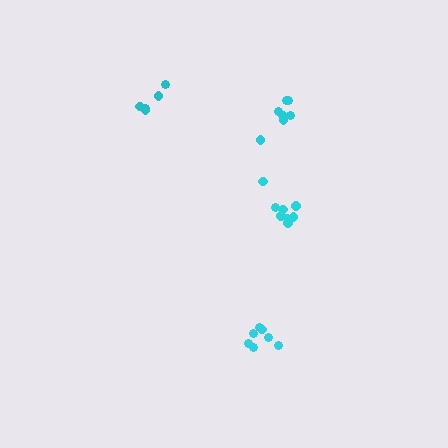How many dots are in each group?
Group 1: 7 dots, Group 2: 8 dots, Group 3: 7 dots, Group 4: 5 dots (27 total).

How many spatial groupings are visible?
There are 4 spatial groupings.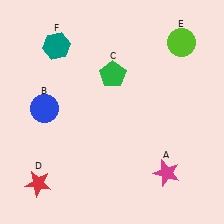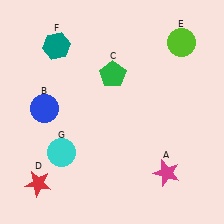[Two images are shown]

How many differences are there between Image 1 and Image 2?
There is 1 difference between the two images.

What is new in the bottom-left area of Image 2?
A cyan circle (G) was added in the bottom-left area of Image 2.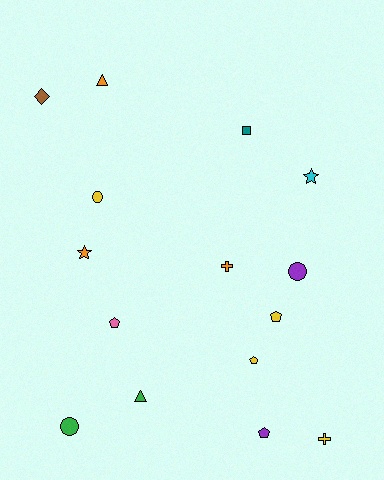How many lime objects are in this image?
There are no lime objects.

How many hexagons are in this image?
There are no hexagons.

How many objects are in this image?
There are 15 objects.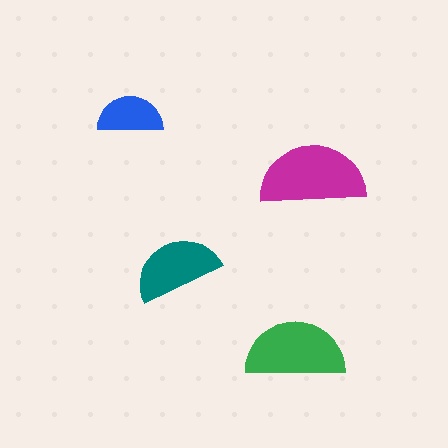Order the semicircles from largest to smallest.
the magenta one, the green one, the teal one, the blue one.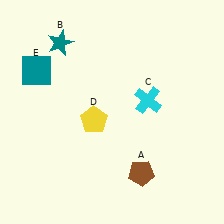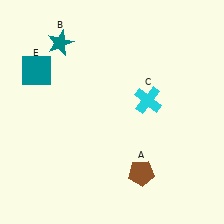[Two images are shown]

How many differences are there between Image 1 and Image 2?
There is 1 difference between the two images.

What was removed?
The yellow pentagon (D) was removed in Image 2.